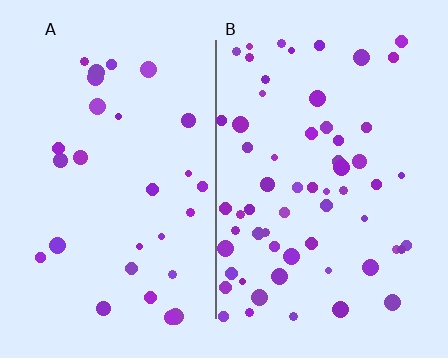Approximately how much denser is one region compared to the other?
Approximately 2.1× — region B over region A.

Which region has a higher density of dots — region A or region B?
B (the right).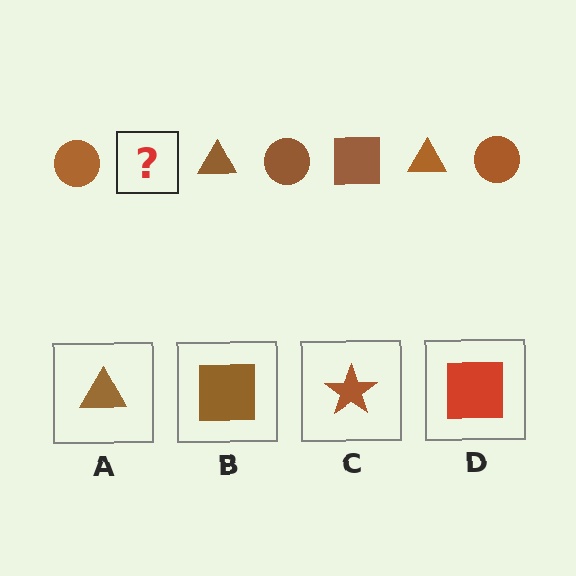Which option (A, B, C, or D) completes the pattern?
B.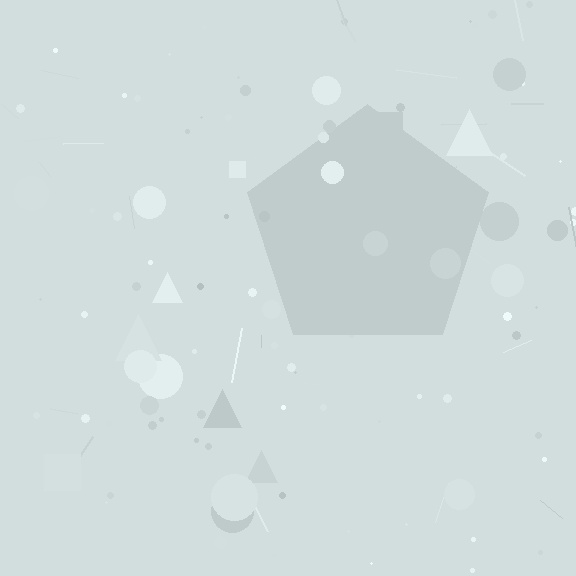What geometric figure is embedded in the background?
A pentagon is embedded in the background.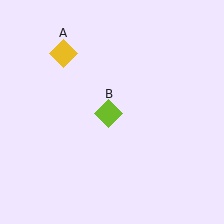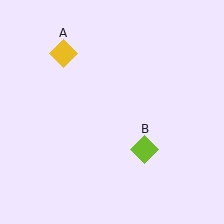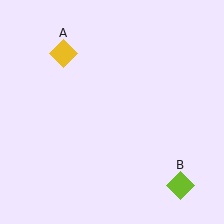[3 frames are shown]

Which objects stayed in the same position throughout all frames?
Yellow diamond (object A) remained stationary.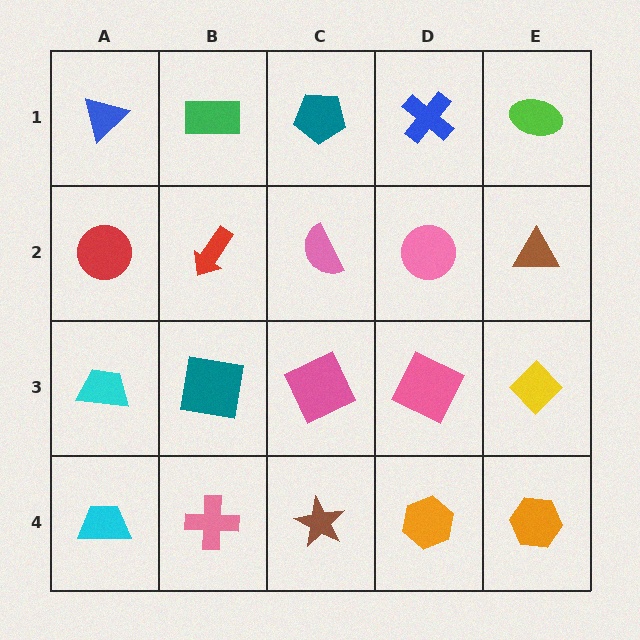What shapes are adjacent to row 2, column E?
A lime ellipse (row 1, column E), a yellow diamond (row 3, column E), a pink circle (row 2, column D).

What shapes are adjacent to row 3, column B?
A red arrow (row 2, column B), a pink cross (row 4, column B), a cyan trapezoid (row 3, column A), a pink square (row 3, column C).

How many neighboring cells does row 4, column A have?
2.